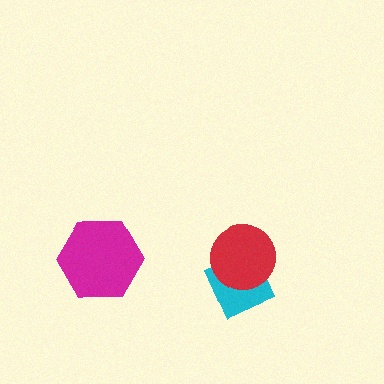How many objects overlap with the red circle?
1 object overlaps with the red circle.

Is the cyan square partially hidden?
Yes, it is partially covered by another shape.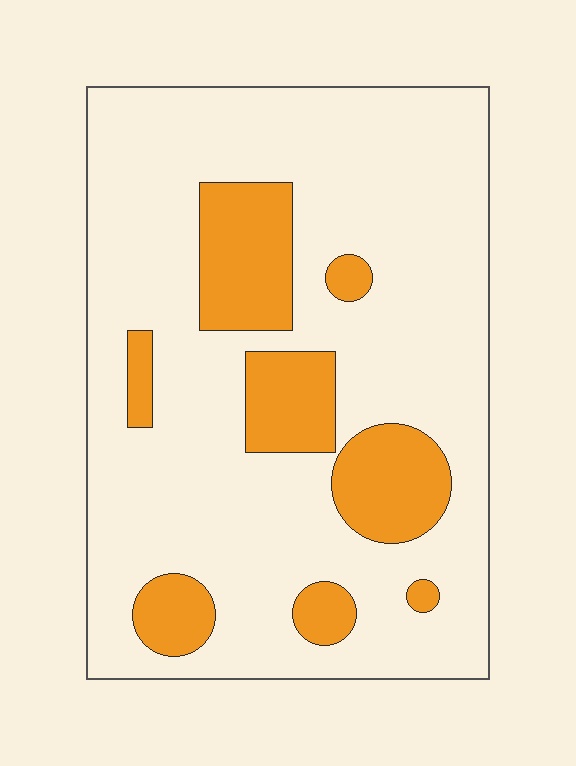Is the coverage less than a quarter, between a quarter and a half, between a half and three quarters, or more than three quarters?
Less than a quarter.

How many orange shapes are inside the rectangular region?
8.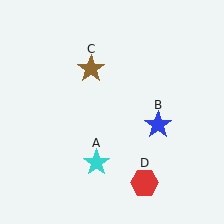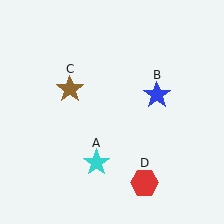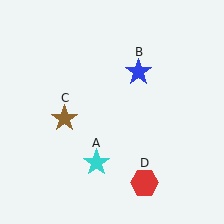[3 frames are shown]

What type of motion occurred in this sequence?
The blue star (object B), brown star (object C) rotated counterclockwise around the center of the scene.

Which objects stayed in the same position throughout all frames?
Cyan star (object A) and red hexagon (object D) remained stationary.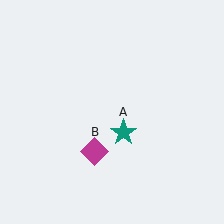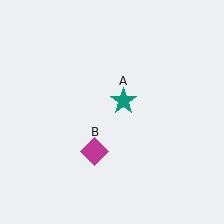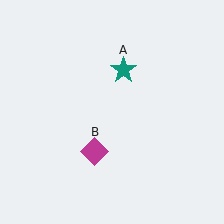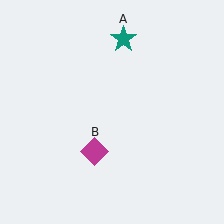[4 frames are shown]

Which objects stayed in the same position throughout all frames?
Magenta diamond (object B) remained stationary.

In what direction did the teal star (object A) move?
The teal star (object A) moved up.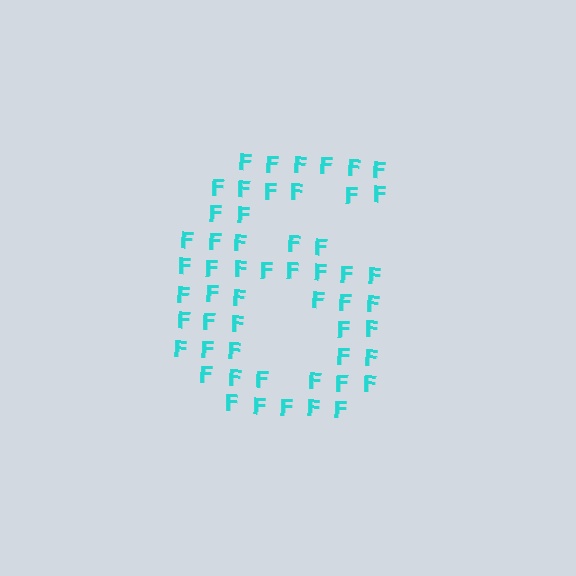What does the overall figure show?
The overall figure shows the digit 6.